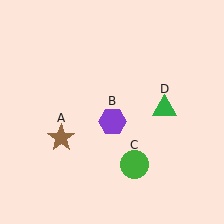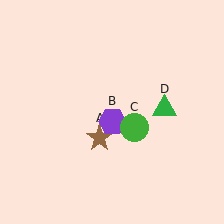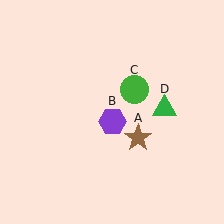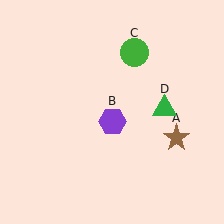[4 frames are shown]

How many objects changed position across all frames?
2 objects changed position: brown star (object A), green circle (object C).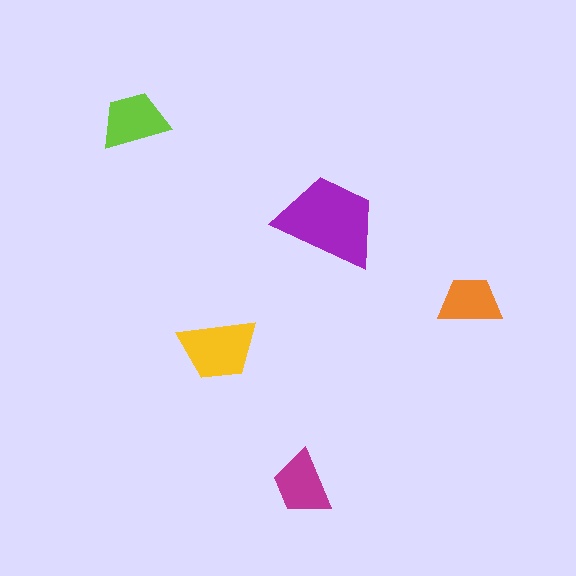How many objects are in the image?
There are 5 objects in the image.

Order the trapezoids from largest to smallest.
the purple one, the yellow one, the lime one, the magenta one, the orange one.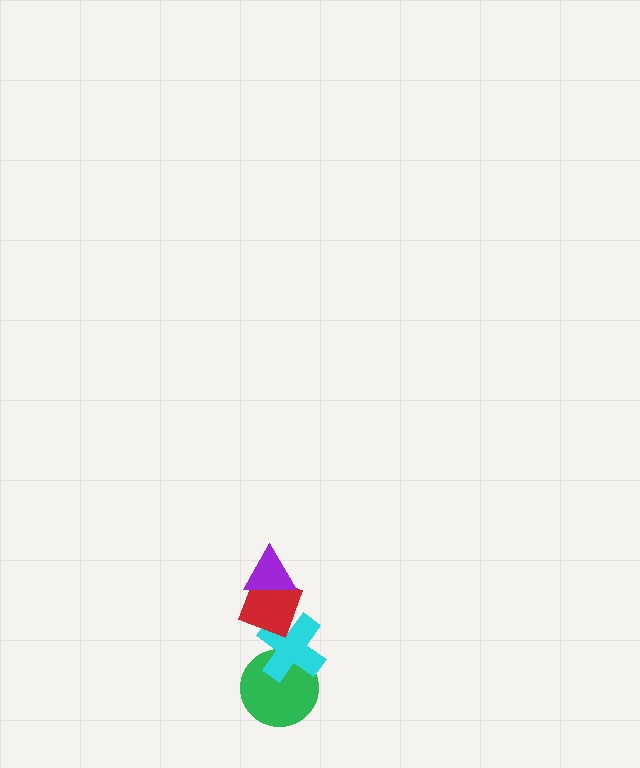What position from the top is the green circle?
The green circle is 4th from the top.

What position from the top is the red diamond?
The red diamond is 2nd from the top.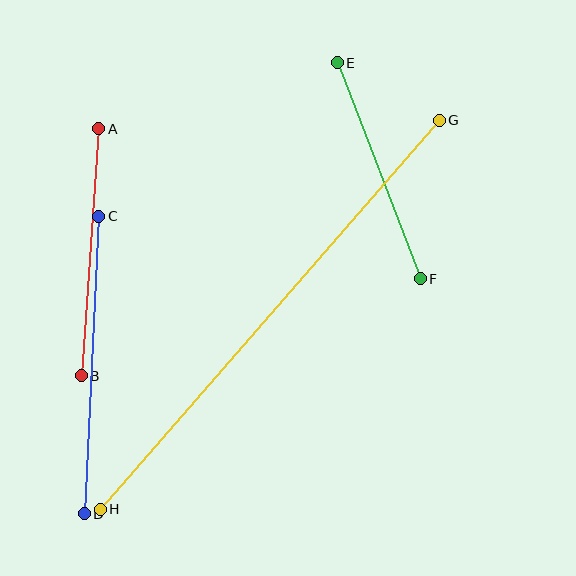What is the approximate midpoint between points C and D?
The midpoint is at approximately (92, 365) pixels.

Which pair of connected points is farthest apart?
Points G and H are farthest apart.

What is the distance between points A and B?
The distance is approximately 248 pixels.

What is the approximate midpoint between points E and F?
The midpoint is at approximately (379, 171) pixels.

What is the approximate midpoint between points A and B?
The midpoint is at approximately (90, 252) pixels.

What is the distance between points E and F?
The distance is approximately 232 pixels.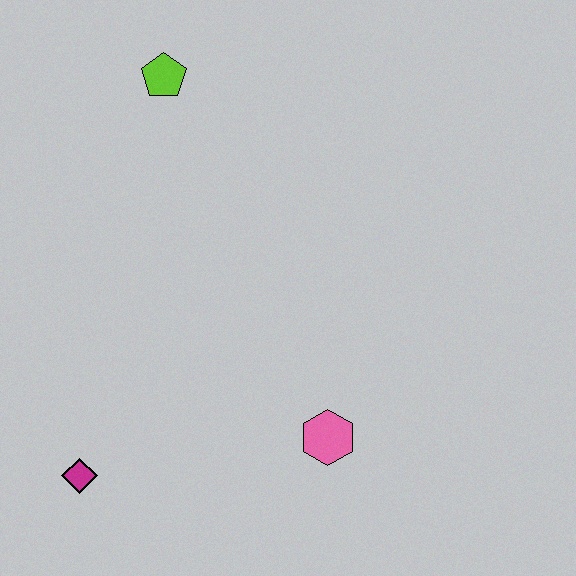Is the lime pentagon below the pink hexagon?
No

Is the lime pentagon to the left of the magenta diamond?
No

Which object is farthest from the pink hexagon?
The lime pentagon is farthest from the pink hexagon.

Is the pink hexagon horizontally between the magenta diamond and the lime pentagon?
No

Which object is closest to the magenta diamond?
The pink hexagon is closest to the magenta diamond.